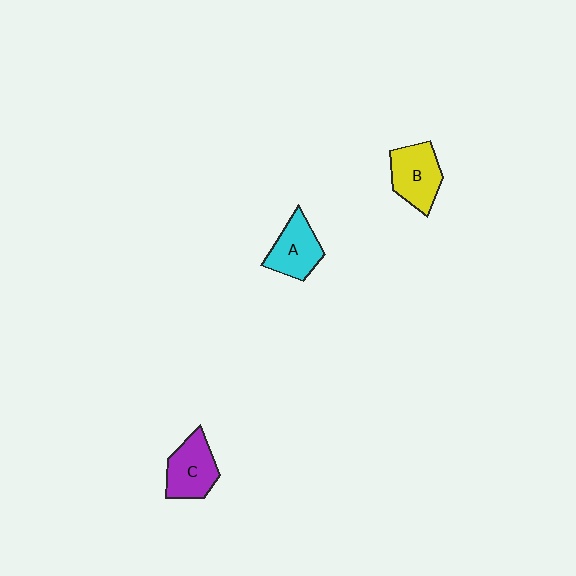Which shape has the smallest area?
Shape A (cyan).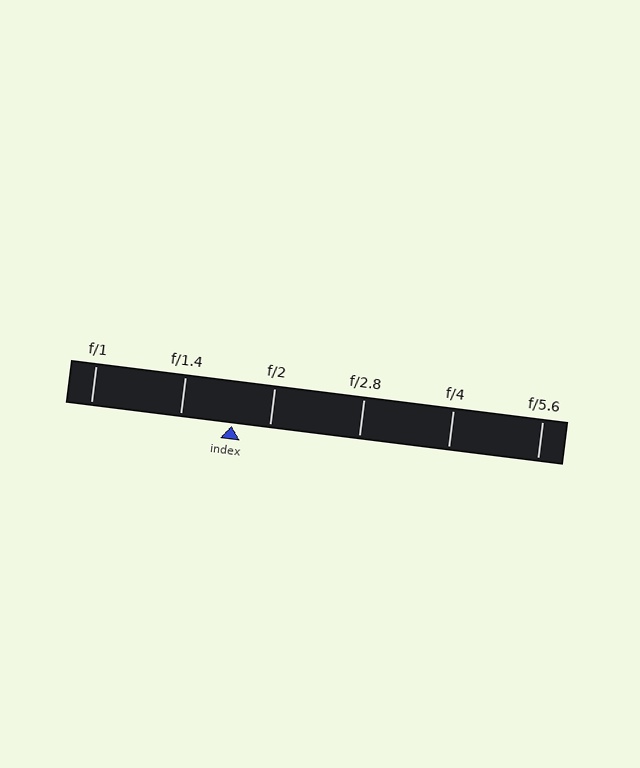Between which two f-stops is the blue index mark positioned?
The index mark is between f/1.4 and f/2.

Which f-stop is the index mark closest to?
The index mark is closest to f/2.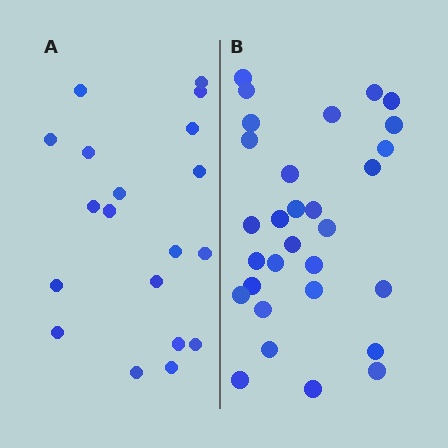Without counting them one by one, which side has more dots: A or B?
Region B (the right region) has more dots.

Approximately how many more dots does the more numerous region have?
Region B has roughly 12 or so more dots than region A.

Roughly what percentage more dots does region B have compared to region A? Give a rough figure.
About 60% more.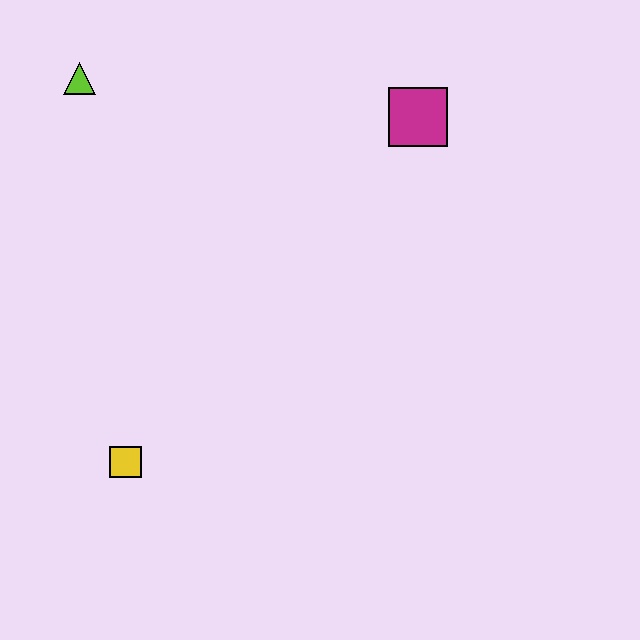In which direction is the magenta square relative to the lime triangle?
The magenta square is to the right of the lime triangle.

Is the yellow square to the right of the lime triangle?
Yes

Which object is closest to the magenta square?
The lime triangle is closest to the magenta square.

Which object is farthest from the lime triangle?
The yellow square is farthest from the lime triangle.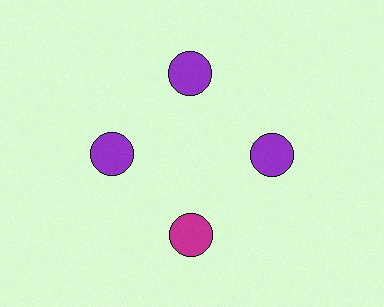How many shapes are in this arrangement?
There are 4 shapes arranged in a ring pattern.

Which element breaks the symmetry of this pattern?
The magenta circle at roughly the 6 o'clock position breaks the symmetry. All other shapes are purple circles.